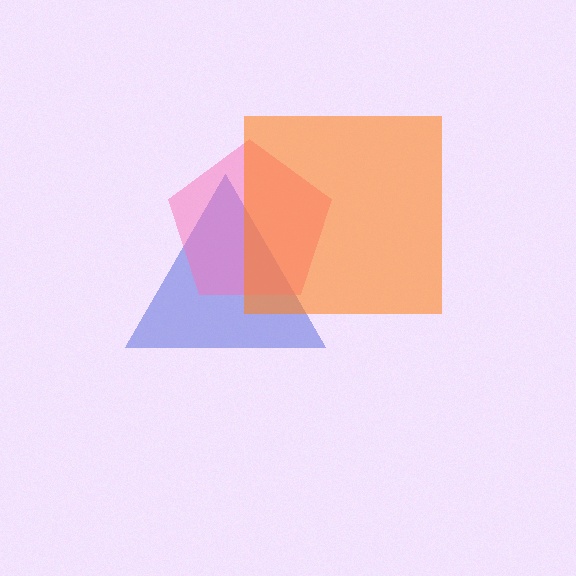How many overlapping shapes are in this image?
There are 3 overlapping shapes in the image.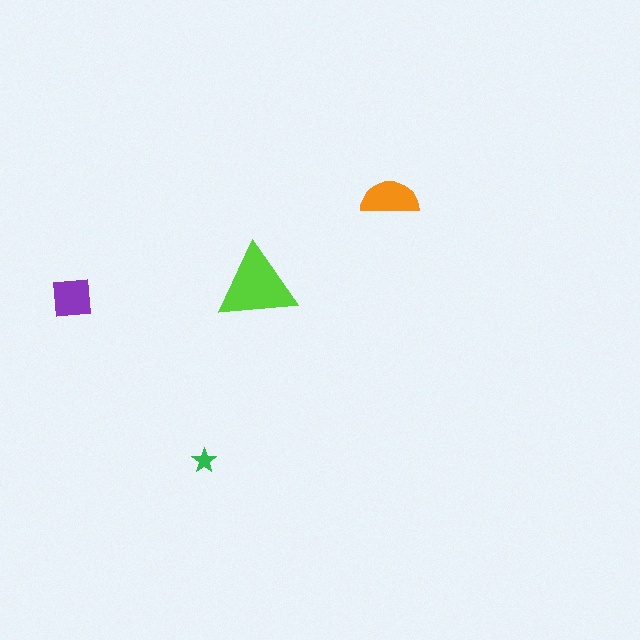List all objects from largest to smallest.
The lime triangle, the orange semicircle, the purple square, the green star.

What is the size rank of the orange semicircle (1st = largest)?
2nd.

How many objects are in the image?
There are 4 objects in the image.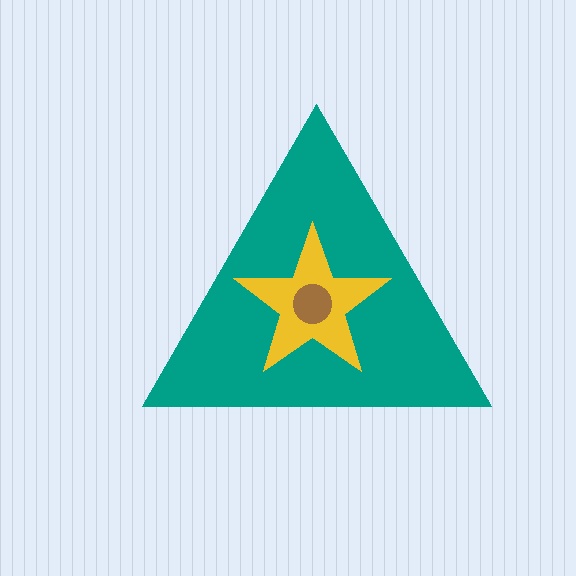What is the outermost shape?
The teal triangle.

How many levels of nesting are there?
3.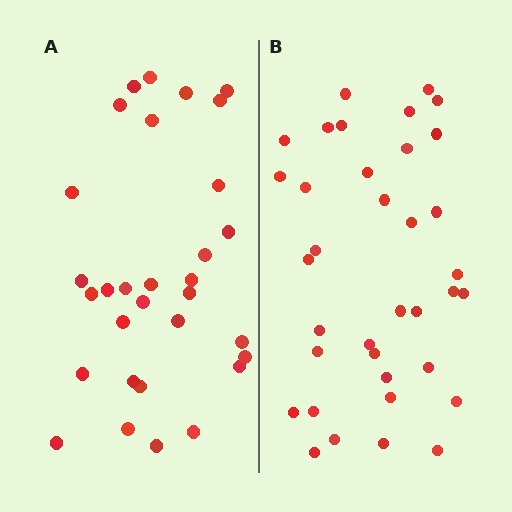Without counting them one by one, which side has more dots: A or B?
Region B (the right region) has more dots.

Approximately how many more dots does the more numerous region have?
Region B has about 5 more dots than region A.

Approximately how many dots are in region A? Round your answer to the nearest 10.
About 30 dots. (The exact count is 31, which rounds to 30.)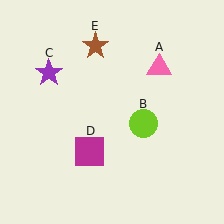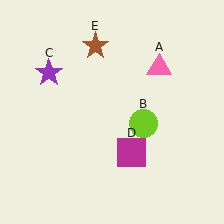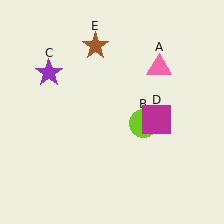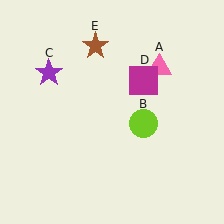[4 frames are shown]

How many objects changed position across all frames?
1 object changed position: magenta square (object D).